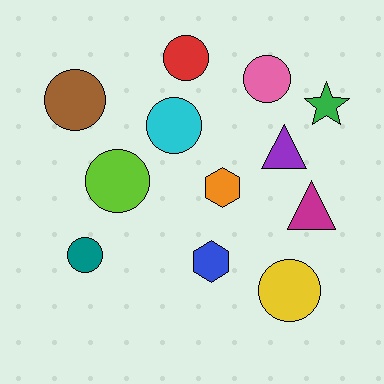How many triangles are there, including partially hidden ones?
There are 2 triangles.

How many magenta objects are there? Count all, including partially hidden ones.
There is 1 magenta object.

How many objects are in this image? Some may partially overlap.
There are 12 objects.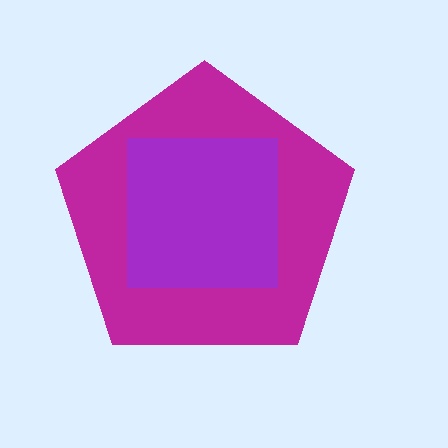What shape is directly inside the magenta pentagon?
The purple square.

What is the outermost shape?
The magenta pentagon.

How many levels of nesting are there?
2.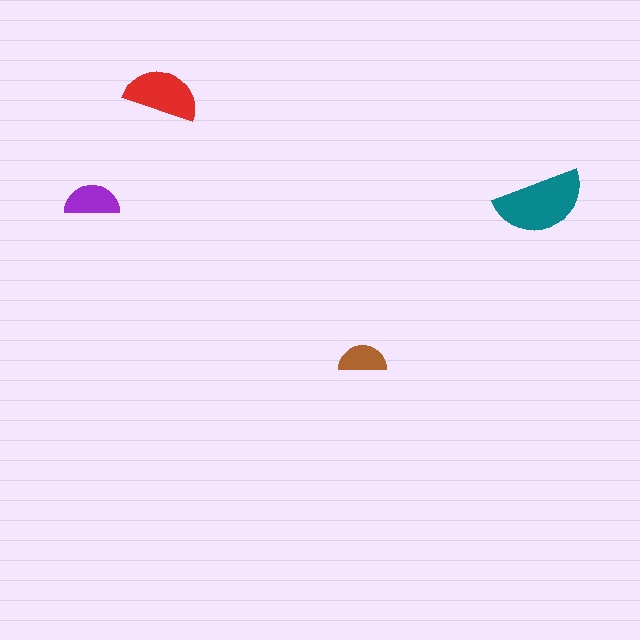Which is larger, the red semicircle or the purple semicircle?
The red one.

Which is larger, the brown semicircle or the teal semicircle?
The teal one.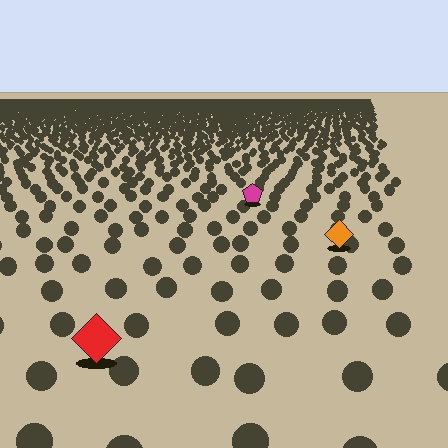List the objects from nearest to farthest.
From nearest to farthest: the red diamond, the orange diamond, the magenta pentagon.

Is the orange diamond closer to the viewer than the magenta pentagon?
Yes. The orange diamond is closer — you can tell from the texture gradient: the ground texture is coarser near it.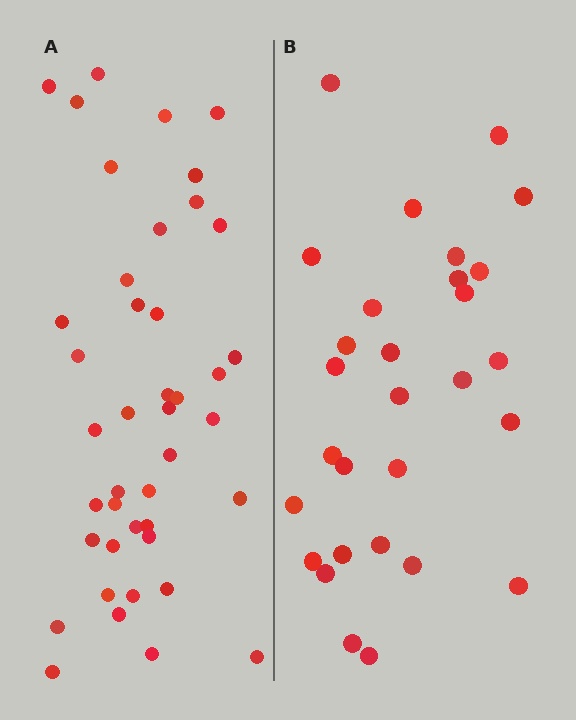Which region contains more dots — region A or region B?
Region A (the left region) has more dots.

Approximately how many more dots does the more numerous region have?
Region A has approximately 15 more dots than region B.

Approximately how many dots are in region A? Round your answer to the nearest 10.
About 40 dots. (The exact count is 42, which rounds to 40.)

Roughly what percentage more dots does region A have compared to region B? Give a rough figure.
About 45% more.